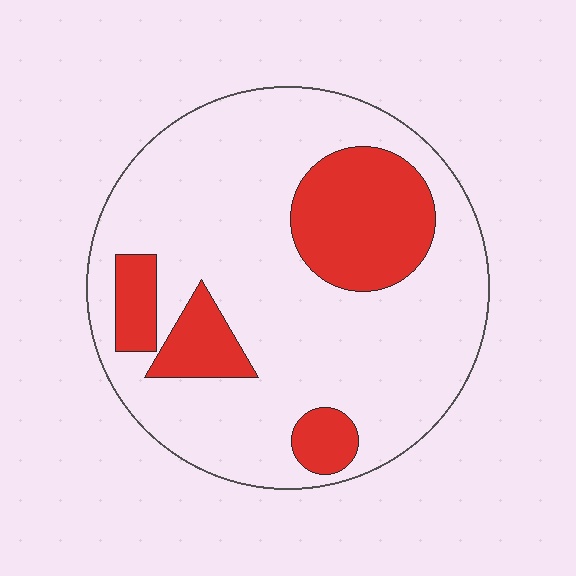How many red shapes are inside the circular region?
4.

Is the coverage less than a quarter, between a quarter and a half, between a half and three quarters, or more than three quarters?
Less than a quarter.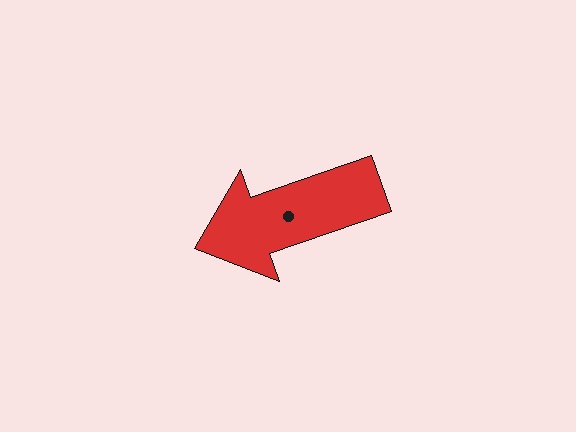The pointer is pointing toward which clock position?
Roughly 8 o'clock.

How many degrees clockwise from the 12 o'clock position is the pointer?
Approximately 251 degrees.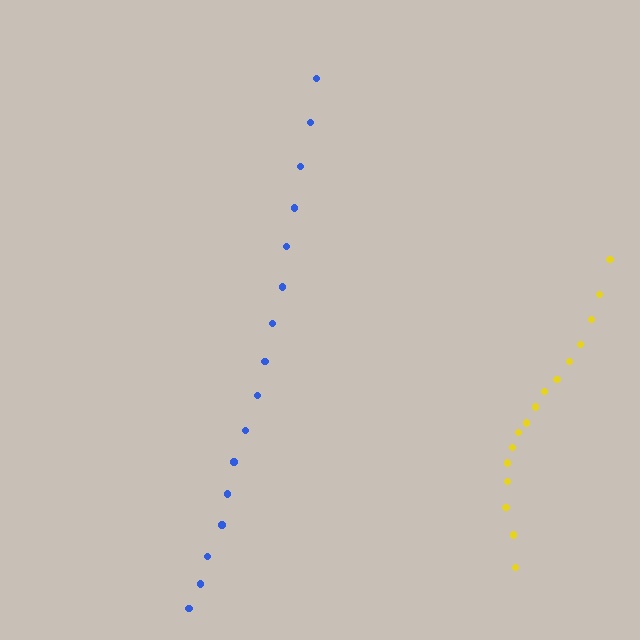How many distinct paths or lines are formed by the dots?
There are 2 distinct paths.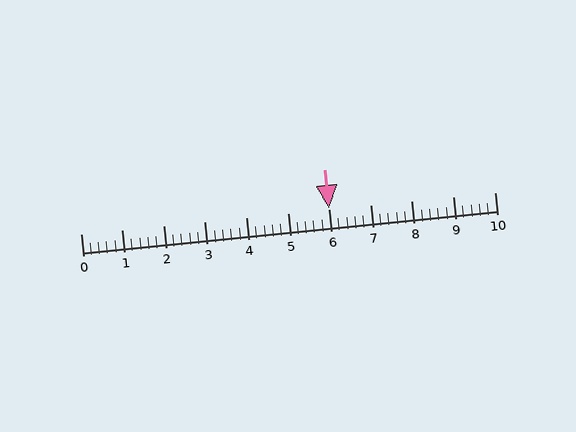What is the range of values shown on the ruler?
The ruler shows values from 0 to 10.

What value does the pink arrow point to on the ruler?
The pink arrow points to approximately 6.0.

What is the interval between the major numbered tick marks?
The major tick marks are spaced 1 units apart.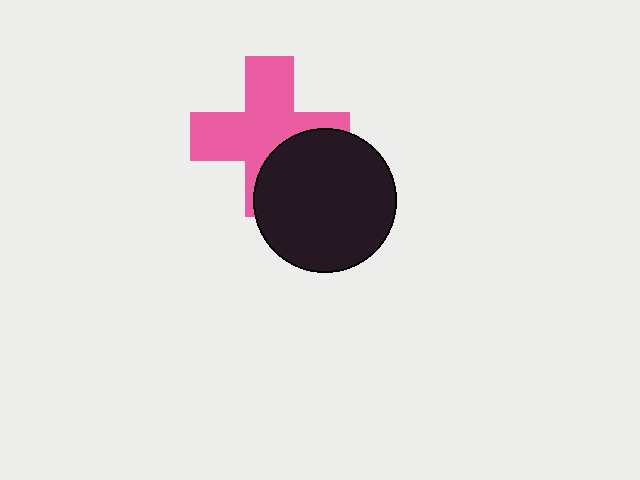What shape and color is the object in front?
The object in front is a black circle.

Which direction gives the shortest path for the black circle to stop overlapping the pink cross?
Moving toward the lower-right gives the shortest separation.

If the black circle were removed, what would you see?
You would see the complete pink cross.